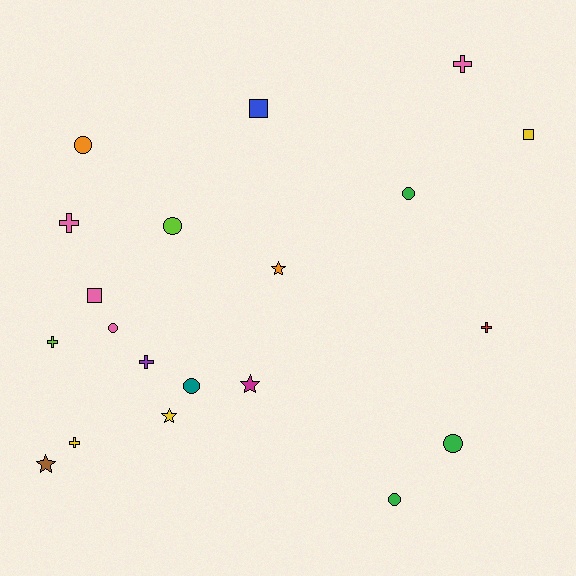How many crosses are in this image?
There are 6 crosses.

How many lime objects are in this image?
There are 2 lime objects.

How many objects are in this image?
There are 20 objects.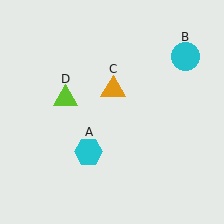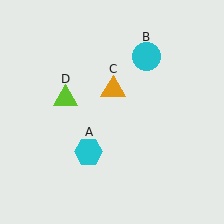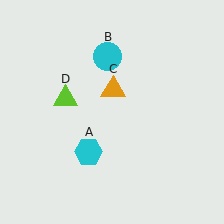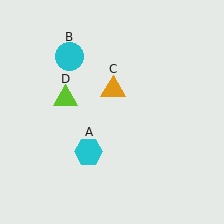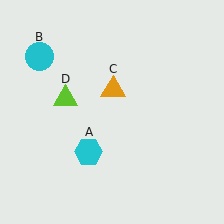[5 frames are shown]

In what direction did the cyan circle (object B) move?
The cyan circle (object B) moved left.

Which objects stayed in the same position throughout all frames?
Cyan hexagon (object A) and orange triangle (object C) and lime triangle (object D) remained stationary.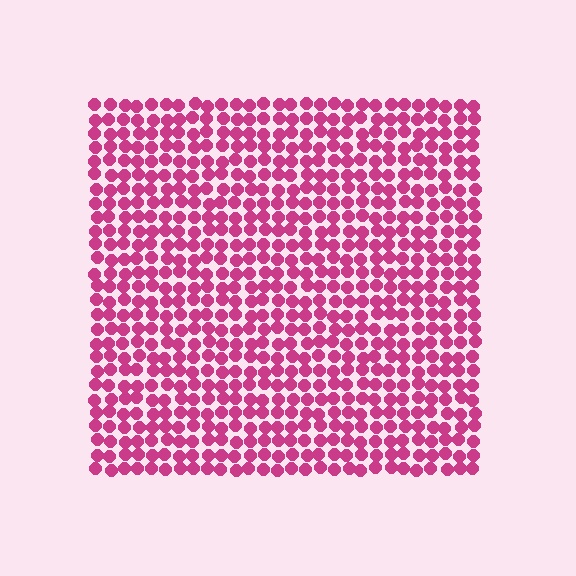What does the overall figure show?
The overall figure shows a square.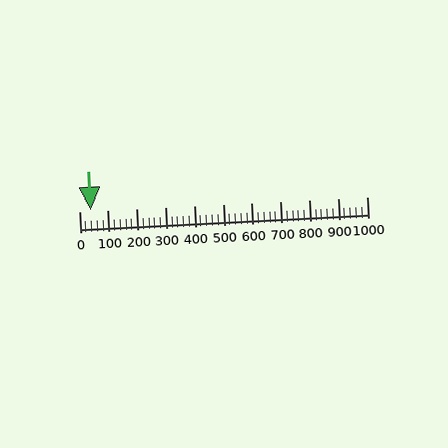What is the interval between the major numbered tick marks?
The major tick marks are spaced 100 units apart.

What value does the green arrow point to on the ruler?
The green arrow points to approximately 40.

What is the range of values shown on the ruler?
The ruler shows values from 0 to 1000.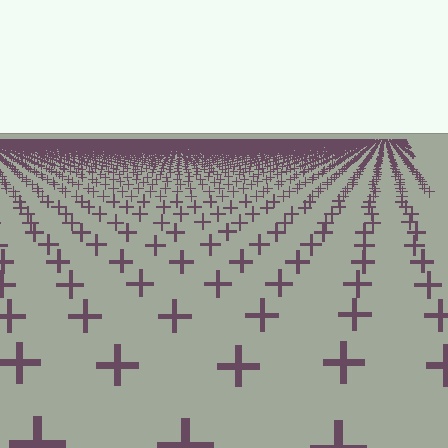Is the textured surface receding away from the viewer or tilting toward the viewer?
The surface is receding away from the viewer. Texture elements get smaller and denser toward the top.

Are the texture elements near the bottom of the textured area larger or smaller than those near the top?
Larger. Near the bottom, elements are closer to the viewer and appear at a bigger on-screen size.